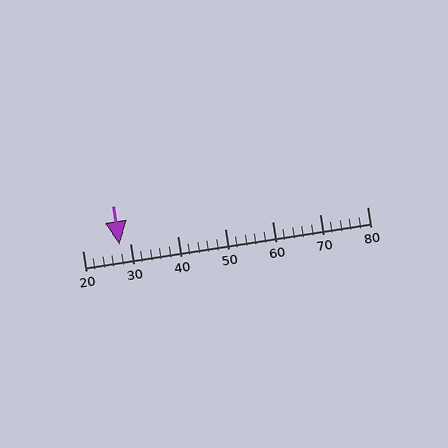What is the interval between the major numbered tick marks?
The major tick marks are spaced 10 units apart.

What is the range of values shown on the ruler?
The ruler shows values from 20 to 80.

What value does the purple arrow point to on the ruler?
The purple arrow points to approximately 28.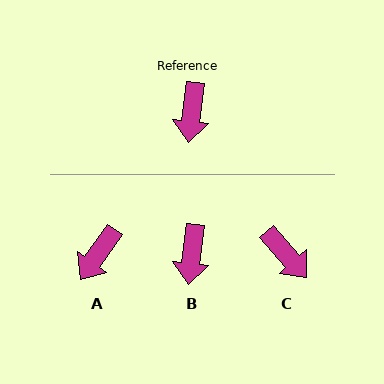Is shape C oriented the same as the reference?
No, it is off by about 49 degrees.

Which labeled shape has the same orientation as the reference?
B.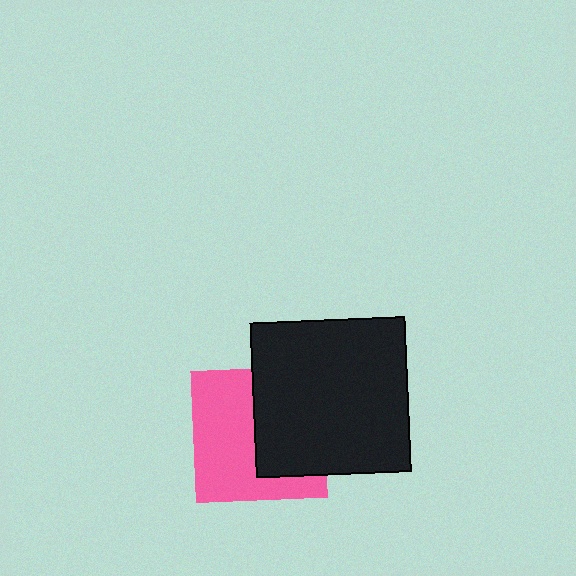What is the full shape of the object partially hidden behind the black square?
The partially hidden object is a pink square.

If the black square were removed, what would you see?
You would see the complete pink square.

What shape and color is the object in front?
The object in front is a black square.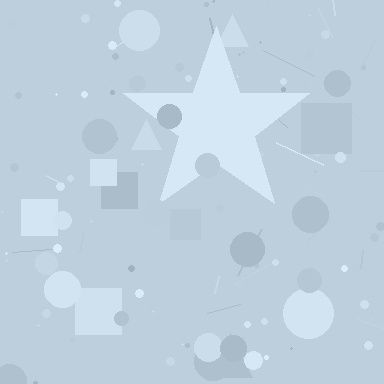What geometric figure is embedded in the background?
A star is embedded in the background.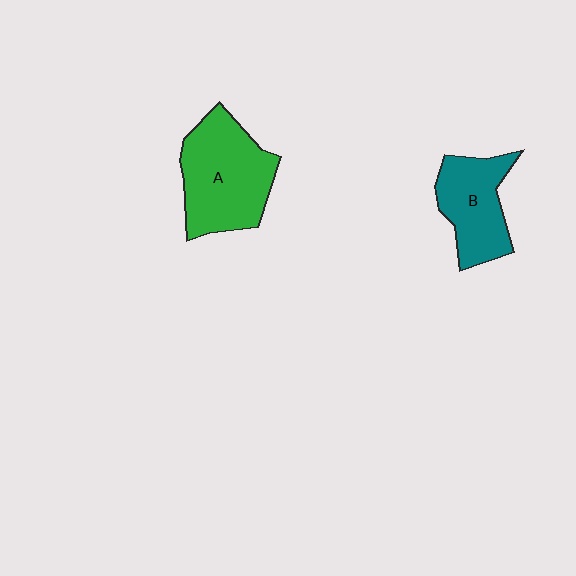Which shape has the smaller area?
Shape B (teal).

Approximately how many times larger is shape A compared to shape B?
Approximately 1.4 times.